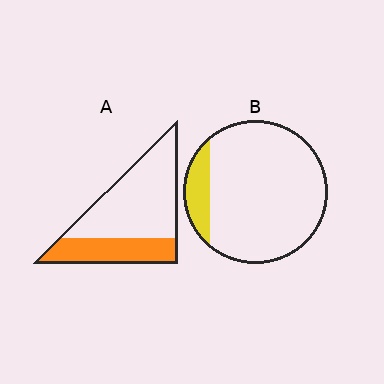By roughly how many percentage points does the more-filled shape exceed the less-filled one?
By roughly 20 percentage points (A over B).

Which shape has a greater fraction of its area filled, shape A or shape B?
Shape A.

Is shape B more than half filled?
No.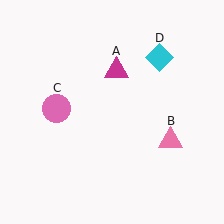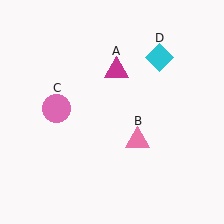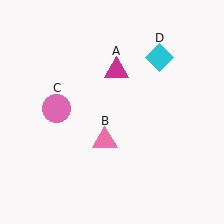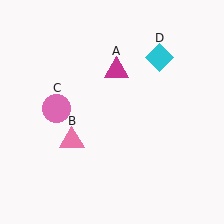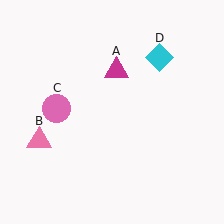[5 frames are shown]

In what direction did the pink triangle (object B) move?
The pink triangle (object B) moved left.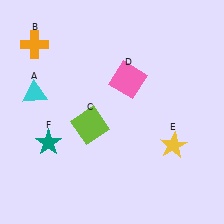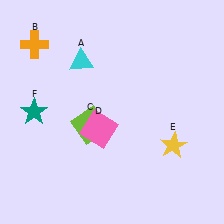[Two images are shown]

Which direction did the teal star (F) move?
The teal star (F) moved up.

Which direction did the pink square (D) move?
The pink square (D) moved down.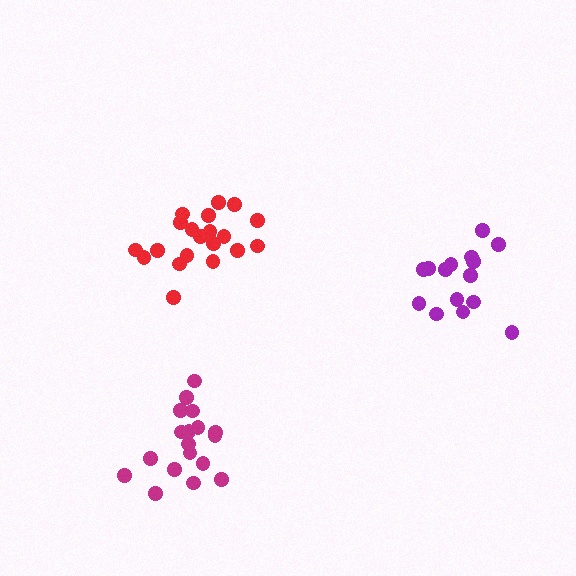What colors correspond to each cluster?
The clusters are colored: red, magenta, purple.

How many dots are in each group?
Group 1: 20 dots, Group 2: 18 dots, Group 3: 15 dots (53 total).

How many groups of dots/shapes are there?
There are 3 groups.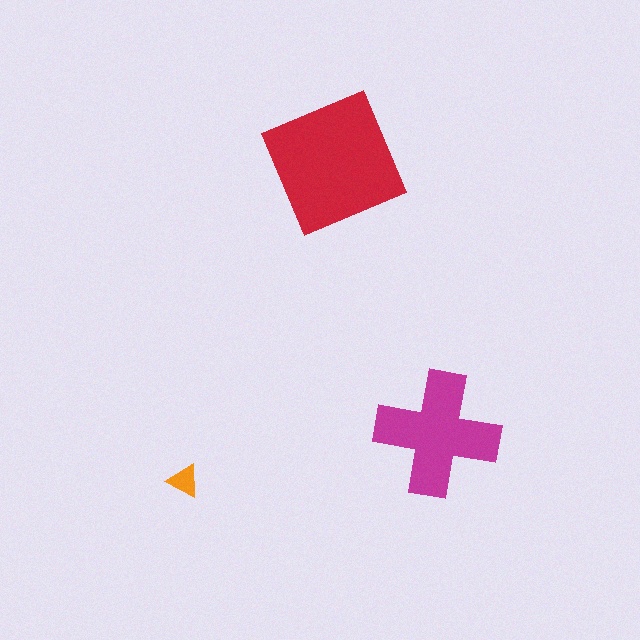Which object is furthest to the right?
The magenta cross is rightmost.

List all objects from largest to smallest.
The red square, the magenta cross, the orange triangle.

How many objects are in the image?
There are 3 objects in the image.